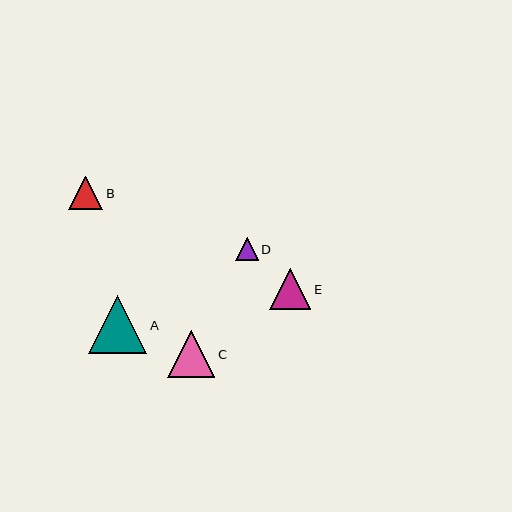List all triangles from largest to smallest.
From largest to smallest: A, C, E, B, D.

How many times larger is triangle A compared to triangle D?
Triangle A is approximately 2.5 times the size of triangle D.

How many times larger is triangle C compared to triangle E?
Triangle C is approximately 1.2 times the size of triangle E.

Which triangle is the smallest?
Triangle D is the smallest with a size of approximately 23 pixels.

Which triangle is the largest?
Triangle A is the largest with a size of approximately 58 pixels.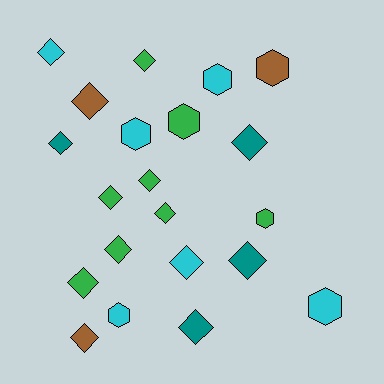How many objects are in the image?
There are 21 objects.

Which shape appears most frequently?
Diamond, with 14 objects.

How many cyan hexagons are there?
There are 4 cyan hexagons.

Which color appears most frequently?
Green, with 8 objects.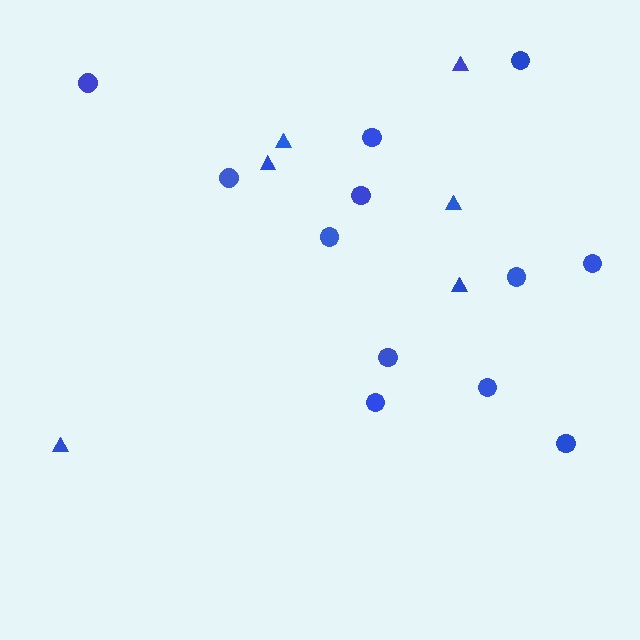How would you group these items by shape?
There are 2 groups: one group of circles (12) and one group of triangles (6).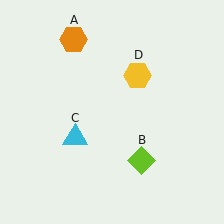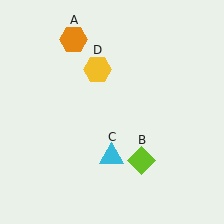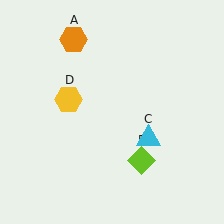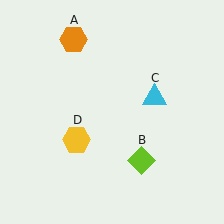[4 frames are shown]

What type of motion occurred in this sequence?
The cyan triangle (object C), yellow hexagon (object D) rotated counterclockwise around the center of the scene.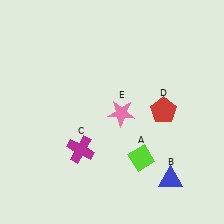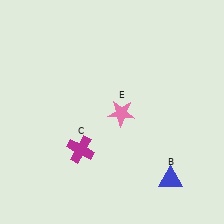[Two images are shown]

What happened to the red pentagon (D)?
The red pentagon (D) was removed in Image 2. It was in the top-right area of Image 1.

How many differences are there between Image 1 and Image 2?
There are 2 differences between the two images.